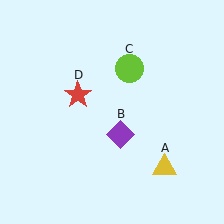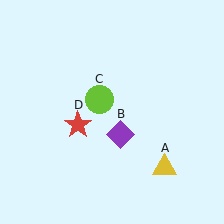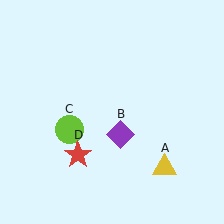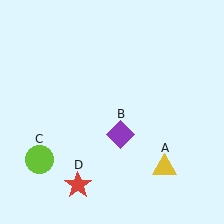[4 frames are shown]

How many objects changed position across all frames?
2 objects changed position: lime circle (object C), red star (object D).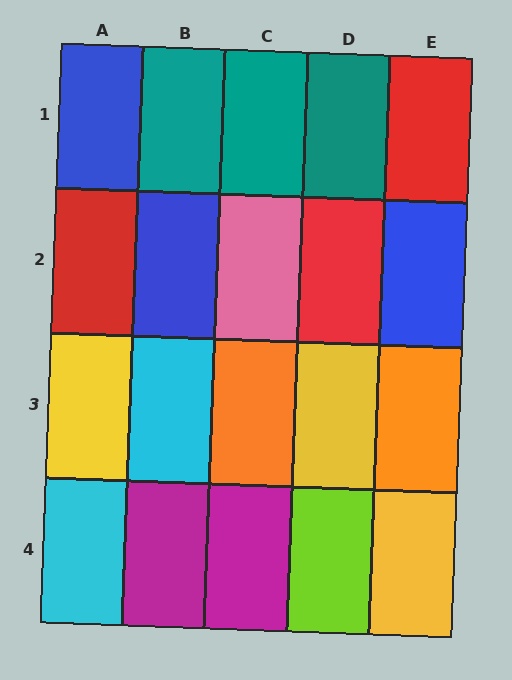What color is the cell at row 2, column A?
Red.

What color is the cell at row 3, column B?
Cyan.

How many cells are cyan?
2 cells are cyan.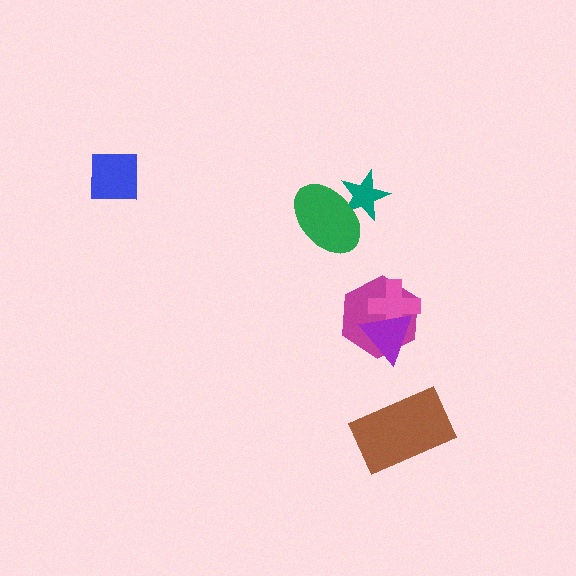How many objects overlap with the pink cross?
2 objects overlap with the pink cross.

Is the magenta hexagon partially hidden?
Yes, it is partially covered by another shape.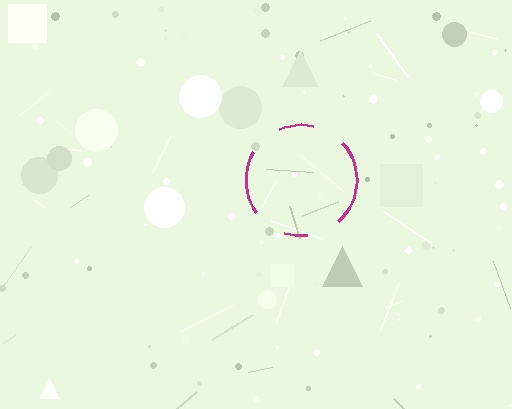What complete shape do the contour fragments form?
The contour fragments form a circle.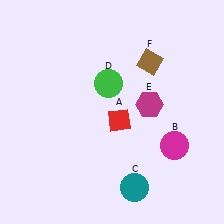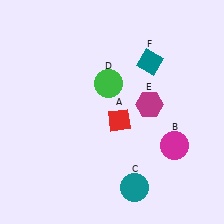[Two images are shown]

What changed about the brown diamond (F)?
In Image 1, F is brown. In Image 2, it changed to teal.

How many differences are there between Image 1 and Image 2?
There is 1 difference between the two images.